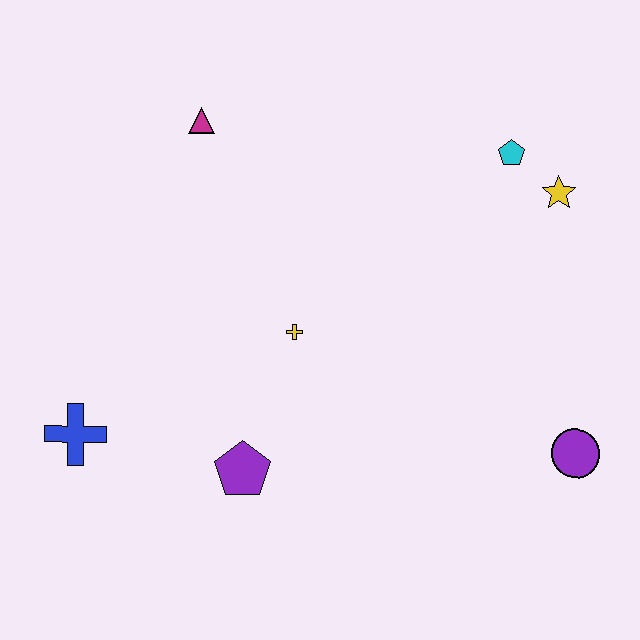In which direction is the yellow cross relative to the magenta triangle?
The yellow cross is below the magenta triangle.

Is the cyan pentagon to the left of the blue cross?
No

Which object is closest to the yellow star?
The cyan pentagon is closest to the yellow star.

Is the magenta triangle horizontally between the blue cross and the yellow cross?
Yes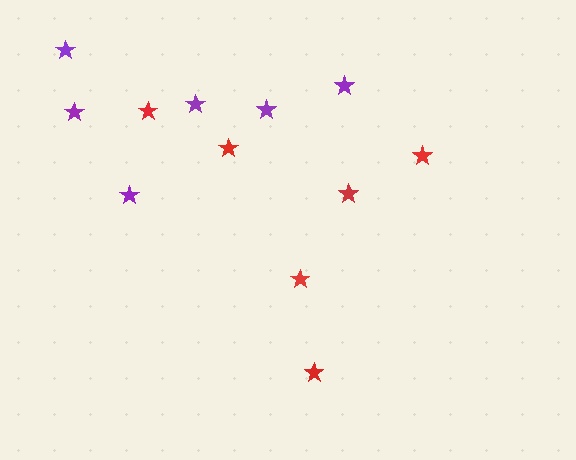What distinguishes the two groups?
There are 2 groups: one group of purple stars (6) and one group of red stars (6).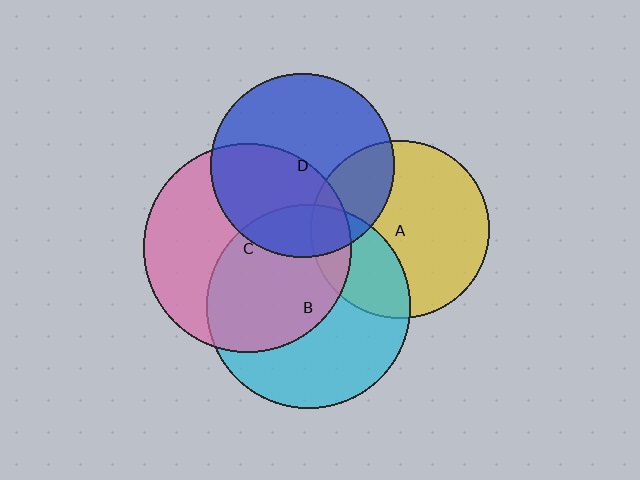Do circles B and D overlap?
Yes.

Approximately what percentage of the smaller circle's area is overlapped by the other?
Approximately 20%.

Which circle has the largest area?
Circle C (pink).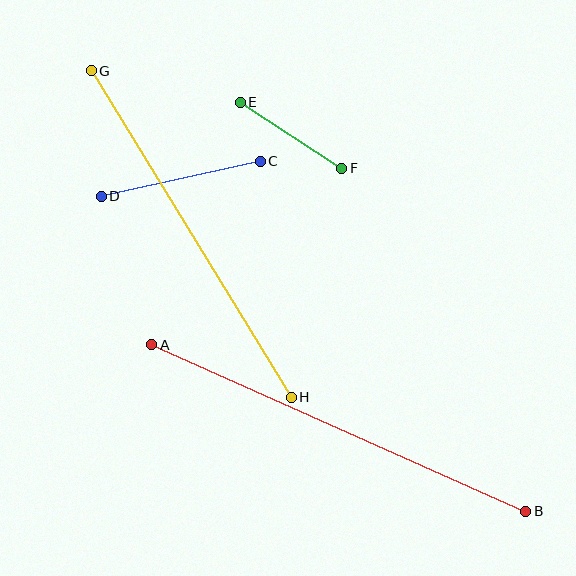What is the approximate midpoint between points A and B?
The midpoint is at approximately (339, 428) pixels.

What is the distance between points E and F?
The distance is approximately 121 pixels.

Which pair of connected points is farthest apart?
Points A and B are farthest apart.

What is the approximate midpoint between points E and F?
The midpoint is at approximately (291, 135) pixels.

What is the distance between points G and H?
The distance is approximately 383 pixels.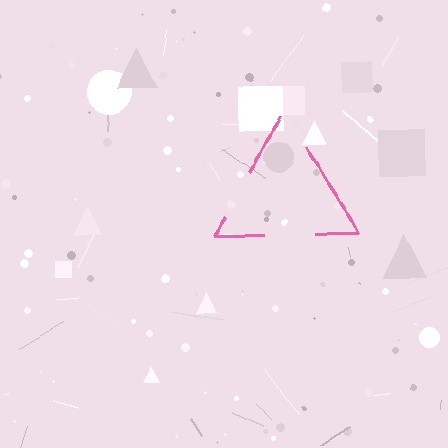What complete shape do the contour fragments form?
The contour fragments form a triangle.